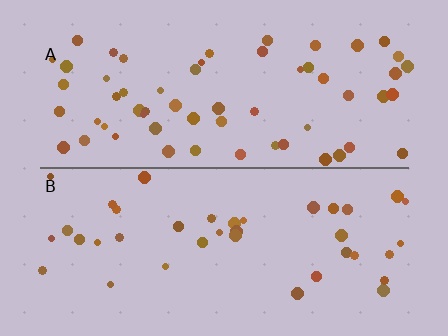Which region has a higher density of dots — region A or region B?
A (the top).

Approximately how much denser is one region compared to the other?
Approximately 1.6× — region A over region B.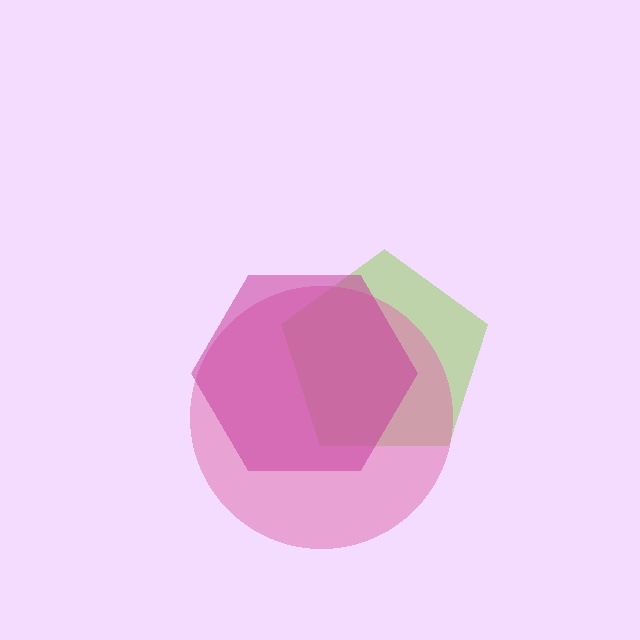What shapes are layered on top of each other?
The layered shapes are: a lime pentagon, a pink circle, a magenta hexagon.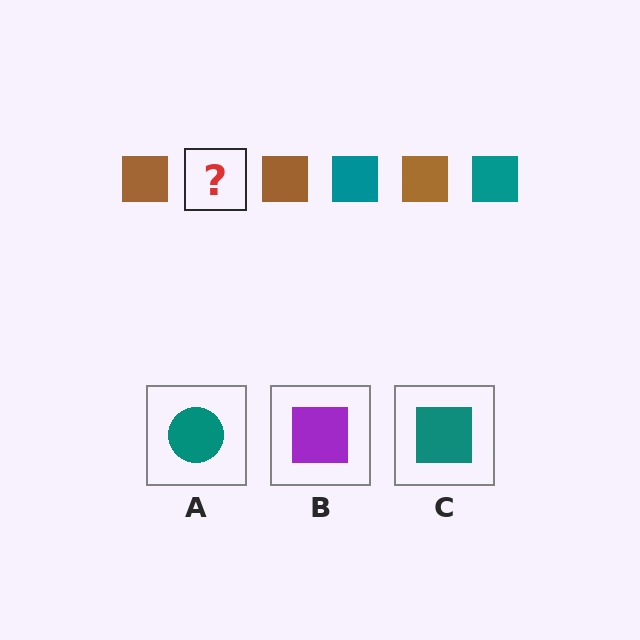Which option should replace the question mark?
Option C.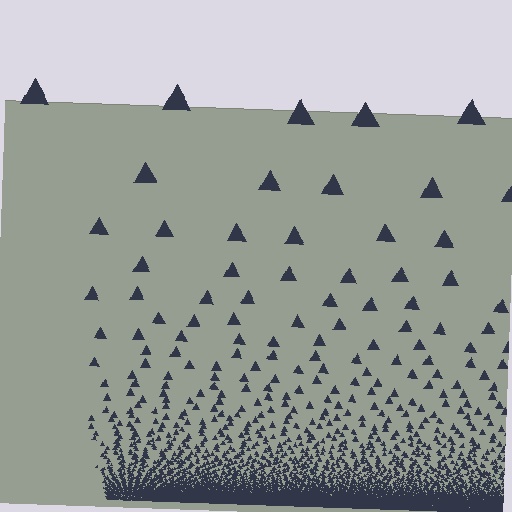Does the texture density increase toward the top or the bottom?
Density increases toward the bottom.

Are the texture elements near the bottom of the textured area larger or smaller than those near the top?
Smaller. The gradient is inverted — elements near the bottom are smaller and denser.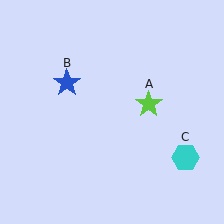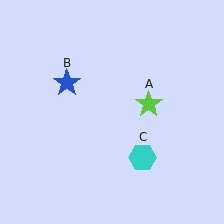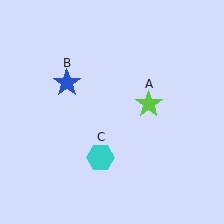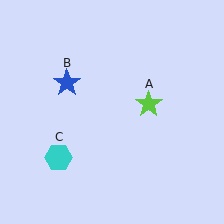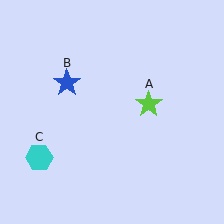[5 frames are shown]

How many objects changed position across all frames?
1 object changed position: cyan hexagon (object C).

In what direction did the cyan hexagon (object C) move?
The cyan hexagon (object C) moved left.